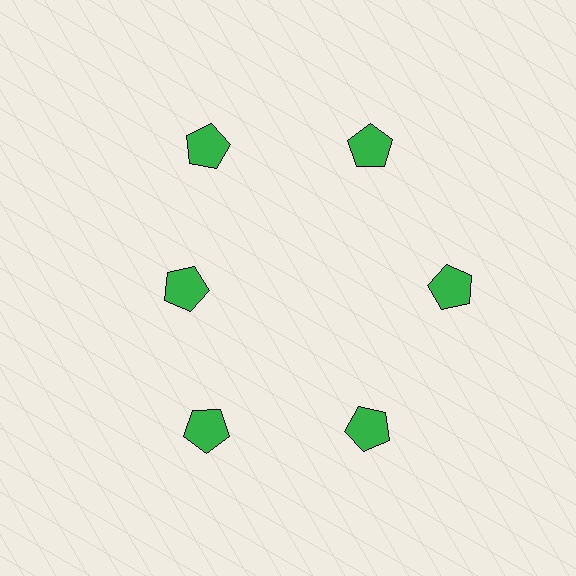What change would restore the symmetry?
The symmetry would be restored by moving it outward, back onto the ring so that all 6 pentagons sit at equal angles and equal distance from the center.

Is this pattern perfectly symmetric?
No. The 6 green pentagons are arranged in a ring, but one element near the 9 o'clock position is pulled inward toward the center, breaking the 6-fold rotational symmetry.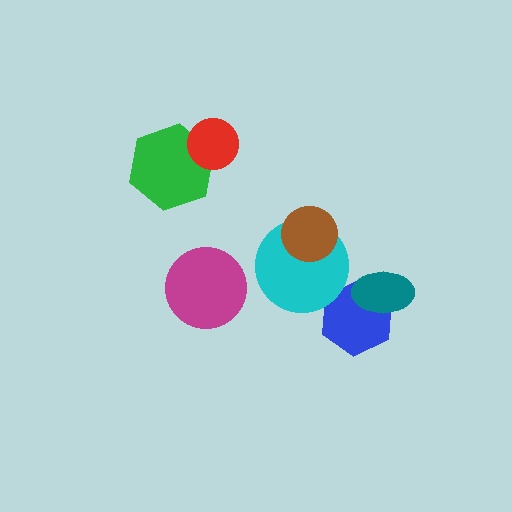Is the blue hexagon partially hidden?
Yes, it is partially covered by another shape.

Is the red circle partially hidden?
No, no other shape covers it.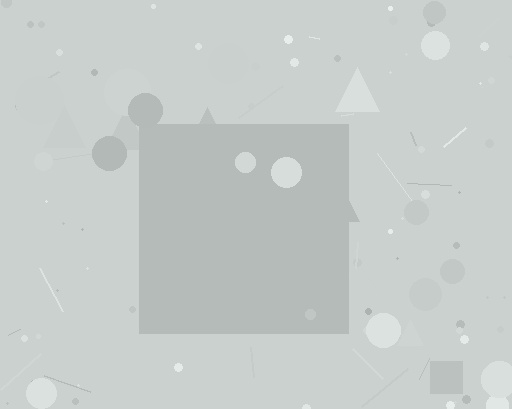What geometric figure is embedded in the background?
A square is embedded in the background.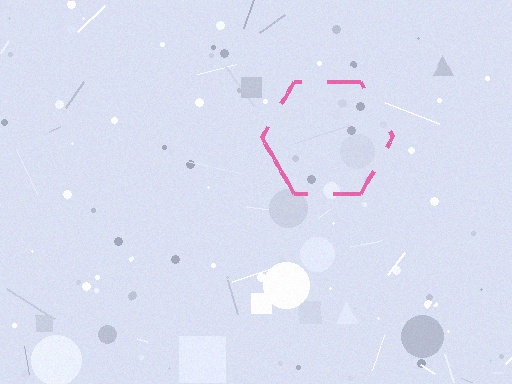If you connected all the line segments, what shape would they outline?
They would outline a hexagon.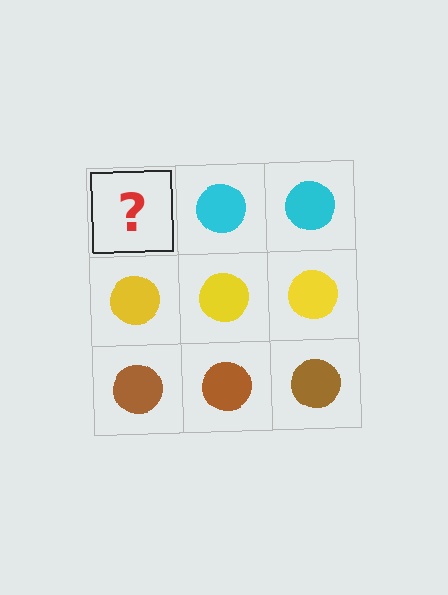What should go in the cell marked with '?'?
The missing cell should contain a cyan circle.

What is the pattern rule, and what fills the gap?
The rule is that each row has a consistent color. The gap should be filled with a cyan circle.